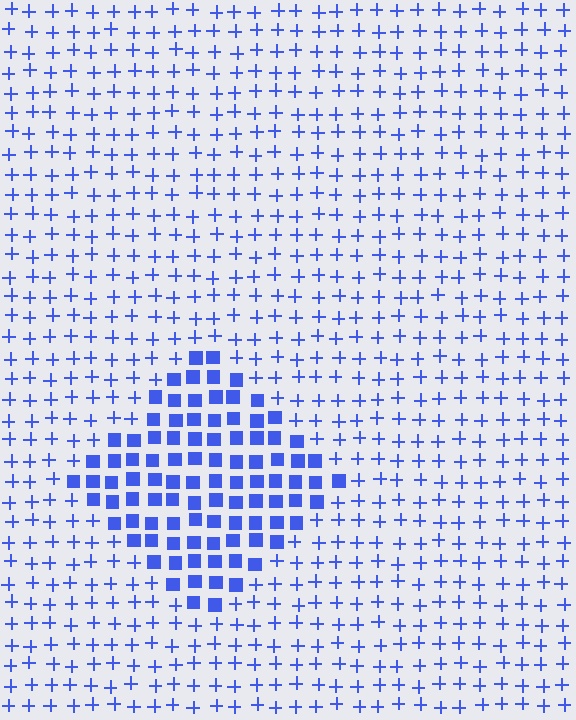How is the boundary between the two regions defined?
The boundary is defined by a change in element shape: squares inside vs. plus signs outside. All elements share the same color and spacing.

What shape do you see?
I see a diamond.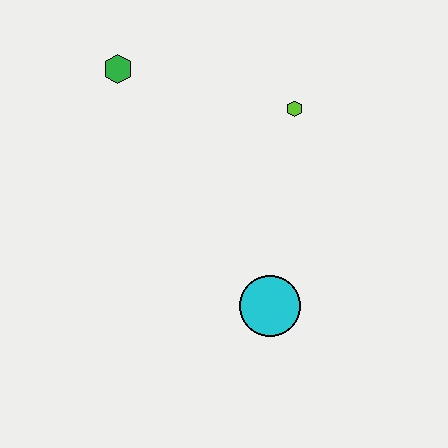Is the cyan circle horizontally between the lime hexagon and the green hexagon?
Yes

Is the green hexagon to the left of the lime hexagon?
Yes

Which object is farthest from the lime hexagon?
The cyan circle is farthest from the lime hexagon.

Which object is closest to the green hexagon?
The lime hexagon is closest to the green hexagon.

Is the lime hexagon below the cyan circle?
No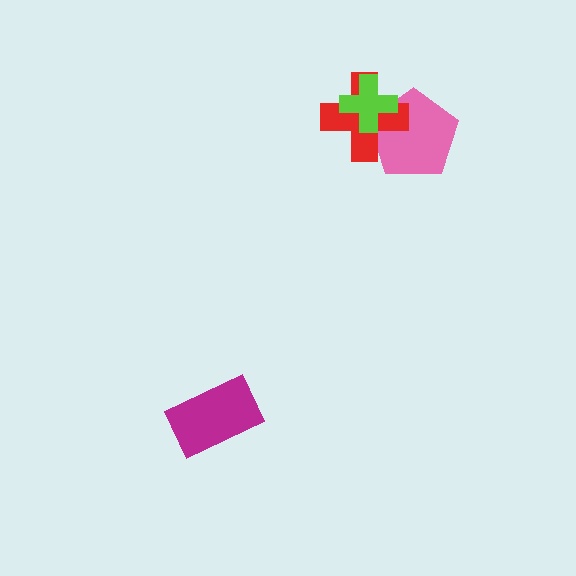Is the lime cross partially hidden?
No, no other shape covers it.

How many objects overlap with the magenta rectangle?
0 objects overlap with the magenta rectangle.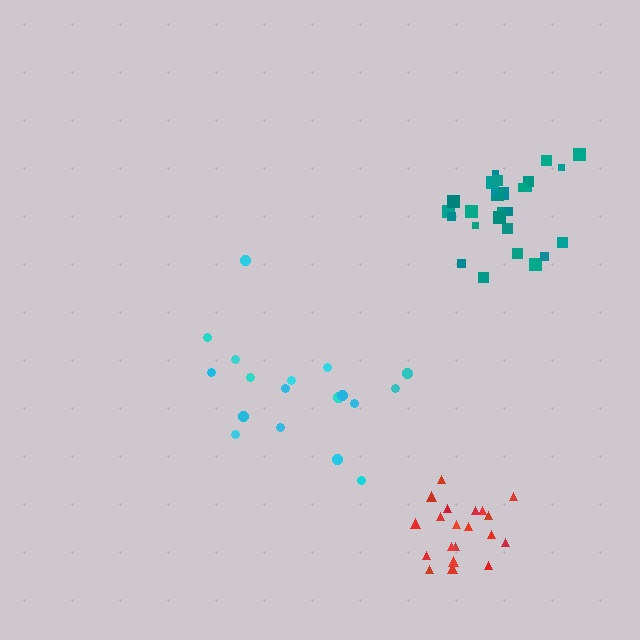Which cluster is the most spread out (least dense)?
Cyan.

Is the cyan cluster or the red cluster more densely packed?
Red.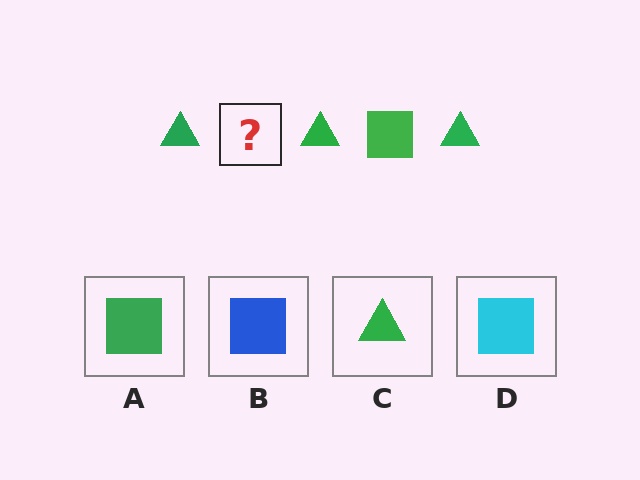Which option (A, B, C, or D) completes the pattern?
A.